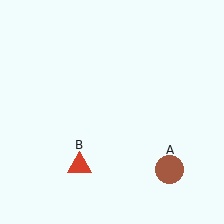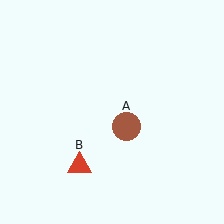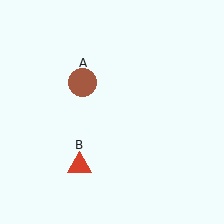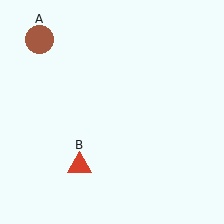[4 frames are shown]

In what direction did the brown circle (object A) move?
The brown circle (object A) moved up and to the left.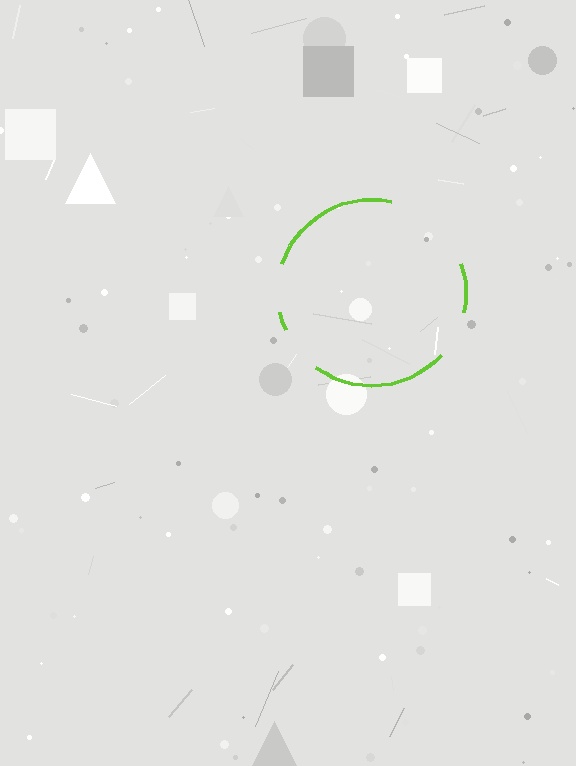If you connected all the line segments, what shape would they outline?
They would outline a circle.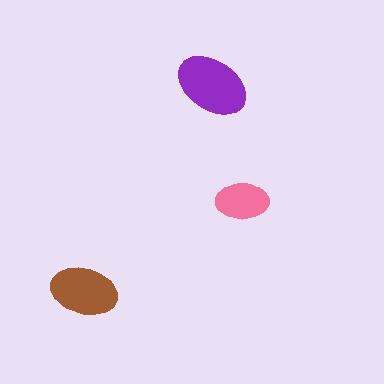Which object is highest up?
The purple ellipse is topmost.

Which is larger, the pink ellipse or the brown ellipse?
The brown one.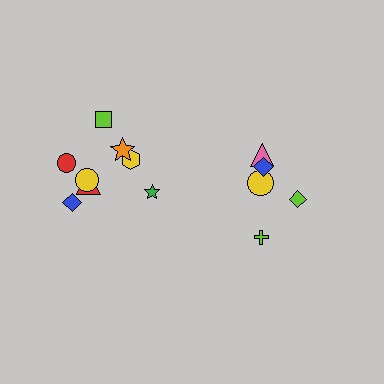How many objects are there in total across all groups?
There are 13 objects.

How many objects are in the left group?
There are 8 objects.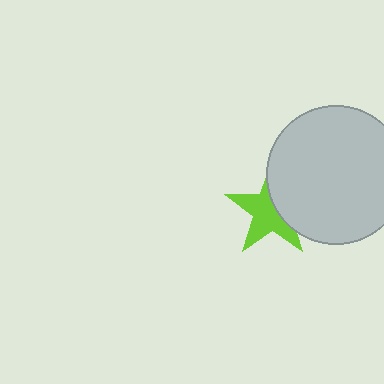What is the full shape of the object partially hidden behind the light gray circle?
The partially hidden object is a lime star.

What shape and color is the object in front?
The object in front is a light gray circle.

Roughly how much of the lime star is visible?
About half of it is visible (roughly 60%).